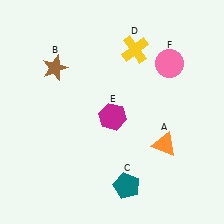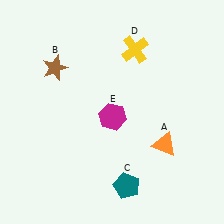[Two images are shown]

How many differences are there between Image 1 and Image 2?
There is 1 difference between the two images.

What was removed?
The pink circle (F) was removed in Image 2.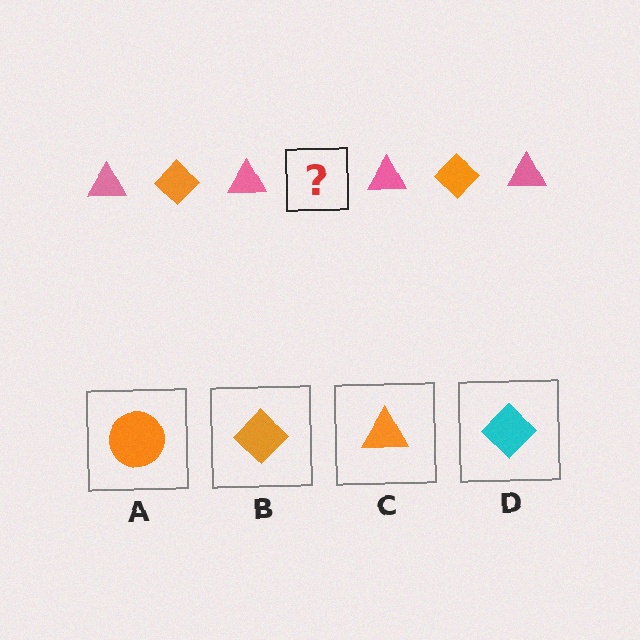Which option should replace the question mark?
Option B.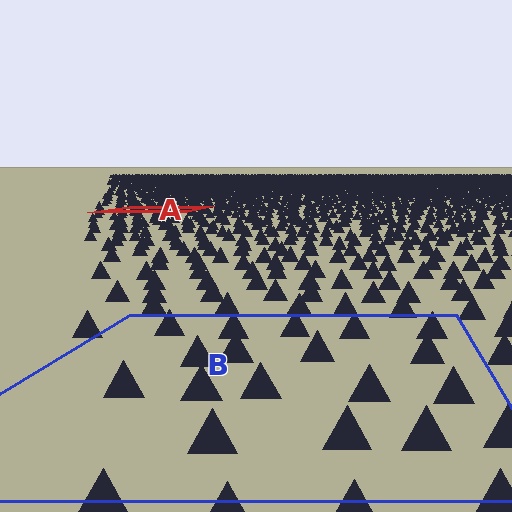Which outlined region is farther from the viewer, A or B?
Region A is farther from the viewer — the texture elements inside it appear smaller and more densely packed.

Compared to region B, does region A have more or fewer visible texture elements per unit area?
Region A has more texture elements per unit area — they are packed more densely because it is farther away.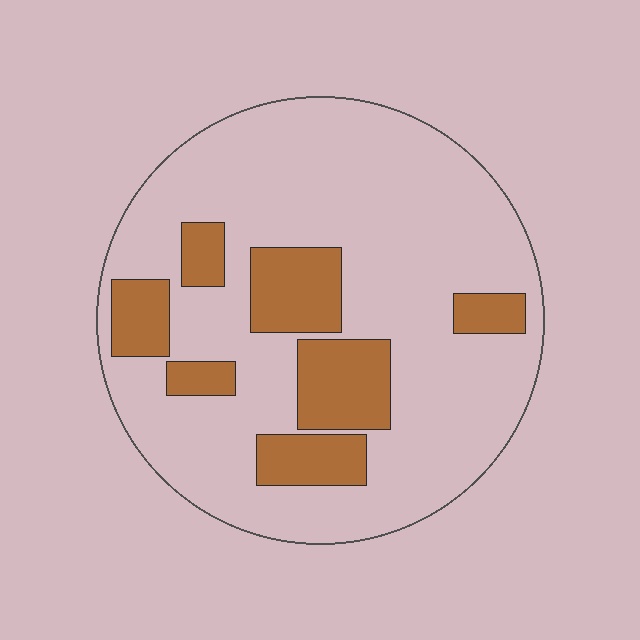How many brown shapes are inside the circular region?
7.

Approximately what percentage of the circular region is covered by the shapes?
Approximately 20%.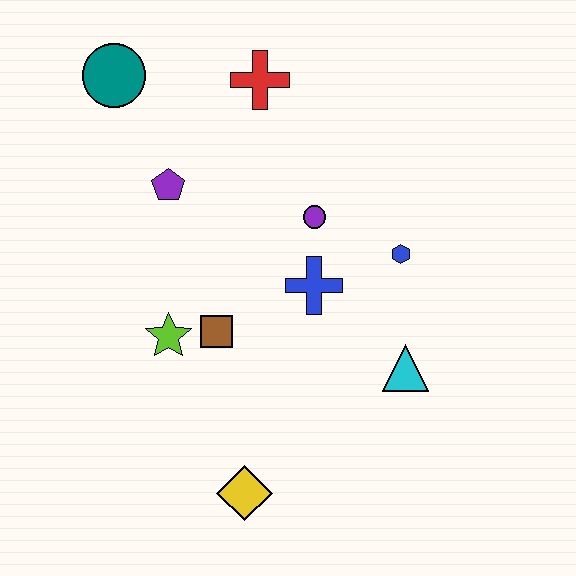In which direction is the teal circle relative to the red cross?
The teal circle is to the left of the red cross.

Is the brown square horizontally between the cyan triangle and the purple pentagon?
Yes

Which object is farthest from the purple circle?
The yellow diamond is farthest from the purple circle.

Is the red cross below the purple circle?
No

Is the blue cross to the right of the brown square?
Yes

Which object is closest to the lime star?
The brown square is closest to the lime star.